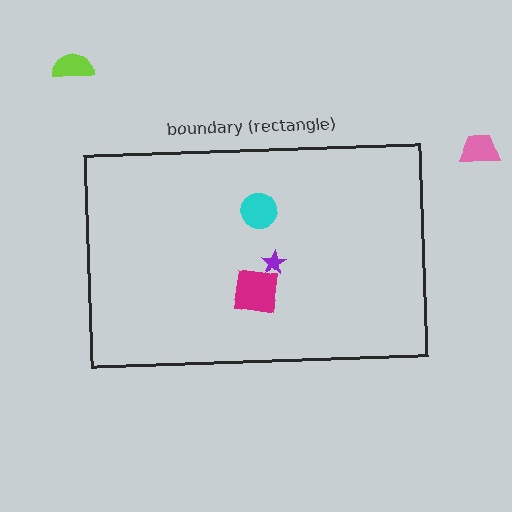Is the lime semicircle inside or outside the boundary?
Outside.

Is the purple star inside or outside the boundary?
Inside.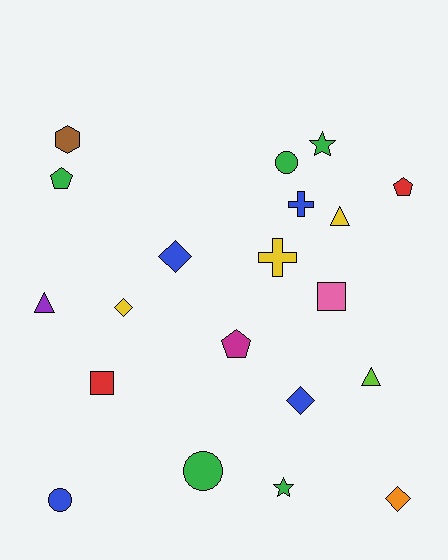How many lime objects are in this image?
There is 1 lime object.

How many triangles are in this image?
There are 3 triangles.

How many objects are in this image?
There are 20 objects.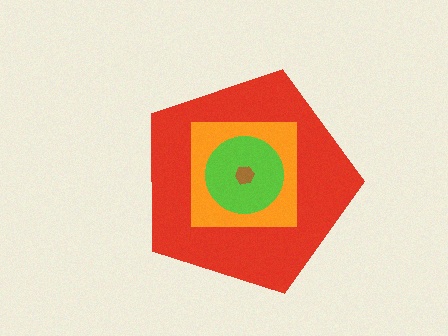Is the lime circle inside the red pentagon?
Yes.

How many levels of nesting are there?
4.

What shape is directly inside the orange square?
The lime circle.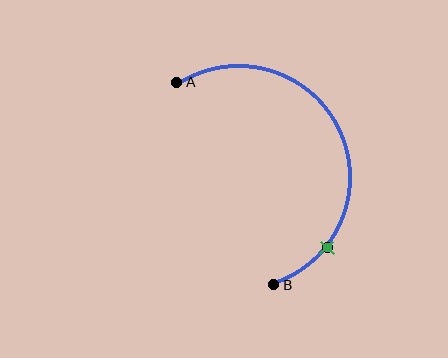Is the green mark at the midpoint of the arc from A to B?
No. The green mark lies on the arc but is closer to endpoint B. The arc midpoint would be at the point on the curve equidistant along the arc from both A and B.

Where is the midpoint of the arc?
The arc midpoint is the point on the curve farthest from the straight line joining A and B. It sits to the right of that line.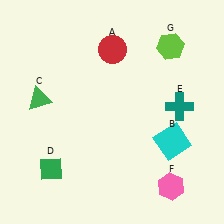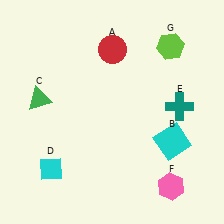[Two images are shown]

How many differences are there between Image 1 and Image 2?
There is 1 difference between the two images.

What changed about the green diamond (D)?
In Image 1, D is green. In Image 2, it changed to cyan.